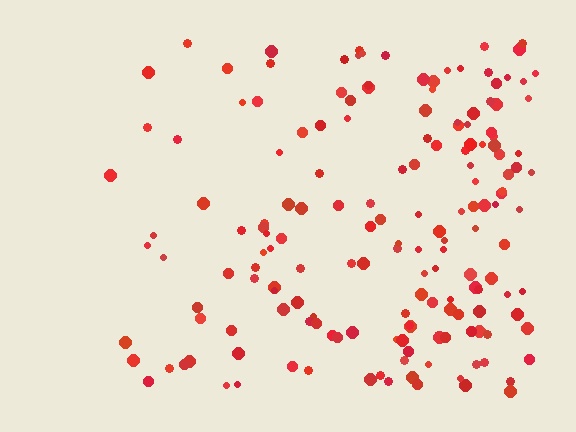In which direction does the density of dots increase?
From left to right, with the right side densest.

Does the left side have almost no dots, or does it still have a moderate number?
Still a moderate number, just noticeably fewer than the right.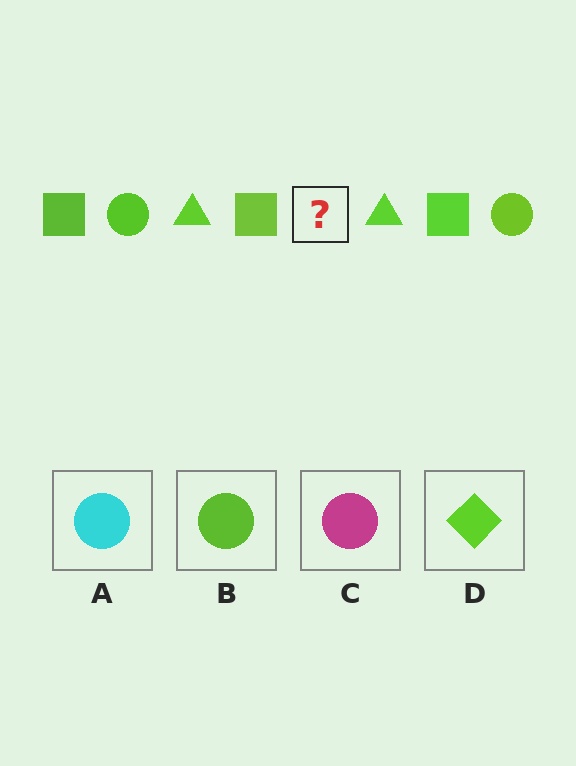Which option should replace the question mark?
Option B.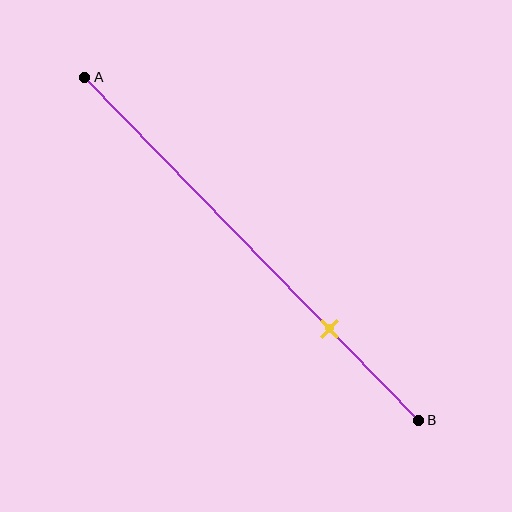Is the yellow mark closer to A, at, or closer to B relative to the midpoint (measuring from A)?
The yellow mark is closer to point B than the midpoint of segment AB.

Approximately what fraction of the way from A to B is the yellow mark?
The yellow mark is approximately 75% of the way from A to B.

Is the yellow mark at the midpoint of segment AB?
No, the mark is at about 75% from A, not at the 50% midpoint.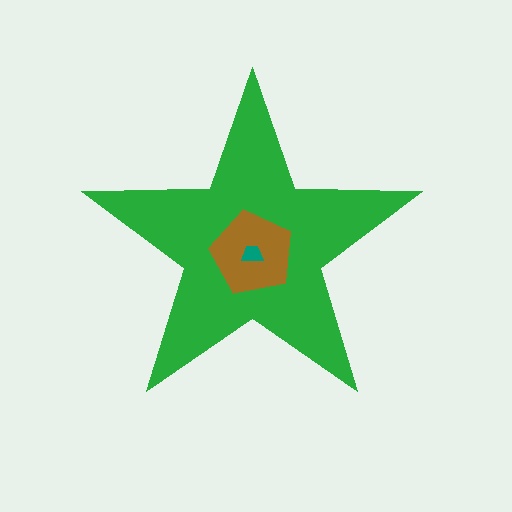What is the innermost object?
The teal trapezoid.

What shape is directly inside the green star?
The brown pentagon.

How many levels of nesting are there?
3.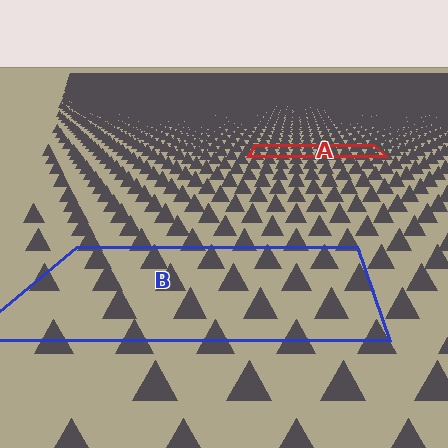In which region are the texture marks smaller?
The texture marks are smaller in region A, because it is farther away.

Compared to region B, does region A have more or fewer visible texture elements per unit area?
Region A has more texture elements per unit area — they are packed more densely because it is farther away.